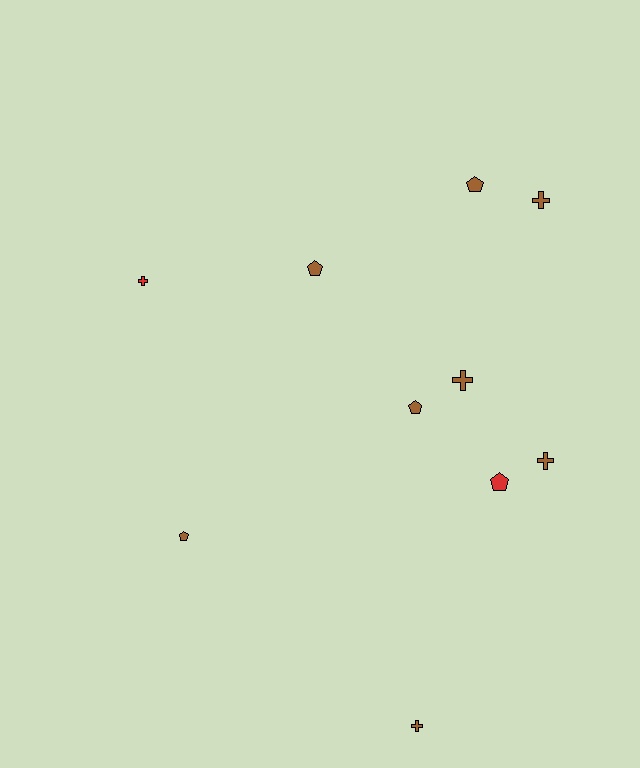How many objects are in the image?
There are 10 objects.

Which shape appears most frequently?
Pentagon, with 5 objects.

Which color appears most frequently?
Brown, with 8 objects.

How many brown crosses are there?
There are 4 brown crosses.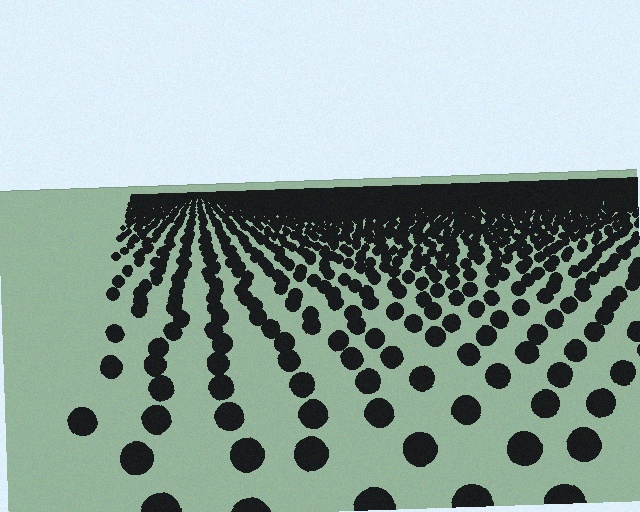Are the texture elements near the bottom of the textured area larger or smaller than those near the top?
Larger. Near the bottom, elements are closer to the viewer and appear at a bigger on-screen size.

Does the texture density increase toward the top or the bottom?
Density increases toward the top.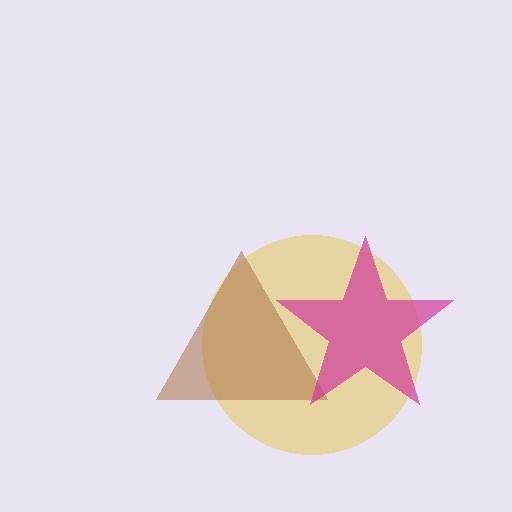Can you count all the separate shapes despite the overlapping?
Yes, there are 3 separate shapes.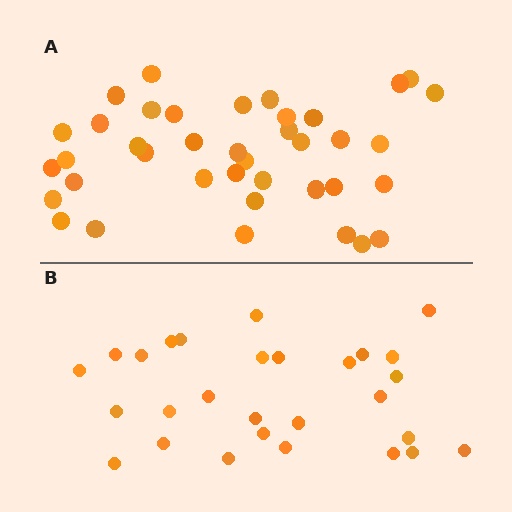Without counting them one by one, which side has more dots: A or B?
Region A (the top region) has more dots.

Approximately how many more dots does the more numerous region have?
Region A has roughly 12 or so more dots than region B.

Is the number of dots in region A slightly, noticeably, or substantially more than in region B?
Region A has noticeably more, but not dramatically so. The ratio is roughly 1.4 to 1.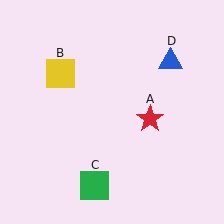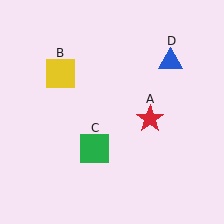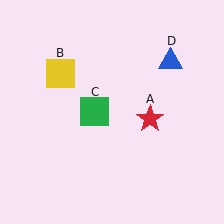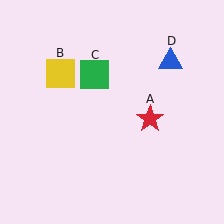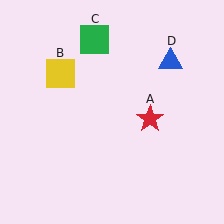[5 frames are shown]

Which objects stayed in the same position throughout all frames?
Red star (object A) and yellow square (object B) and blue triangle (object D) remained stationary.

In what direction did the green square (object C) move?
The green square (object C) moved up.